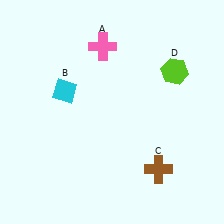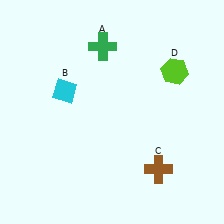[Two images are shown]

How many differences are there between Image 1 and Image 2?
There is 1 difference between the two images.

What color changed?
The cross (A) changed from pink in Image 1 to green in Image 2.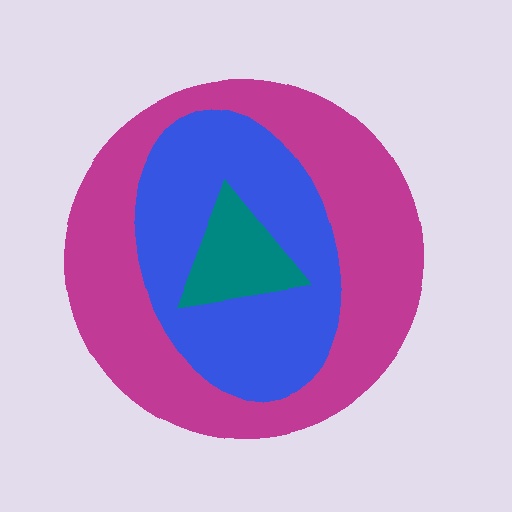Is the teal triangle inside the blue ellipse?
Yes.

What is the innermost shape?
The teal triangle.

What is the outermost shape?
The magenta circle.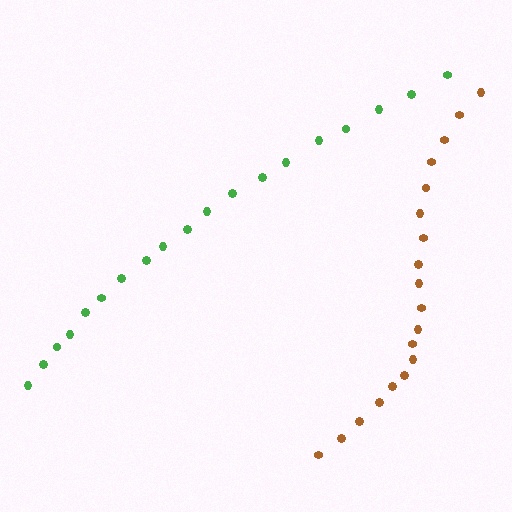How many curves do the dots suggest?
There are 2 distinct paths.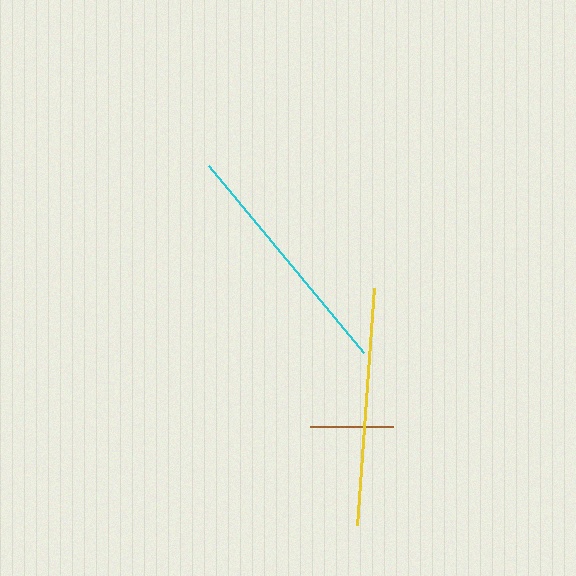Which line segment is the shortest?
The brown line is the shortest at approximately 83 pixels.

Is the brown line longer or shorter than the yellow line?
The yellow line is longer than the brown line.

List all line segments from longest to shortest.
From longest to shortest: cyan, yellow, brown.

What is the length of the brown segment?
The brown segment is approximately 83 pixels long.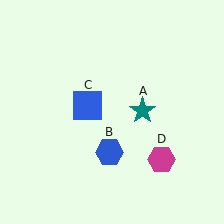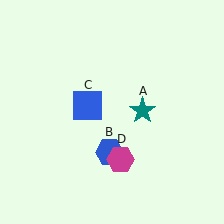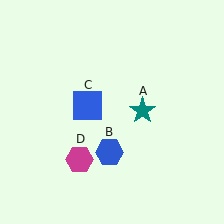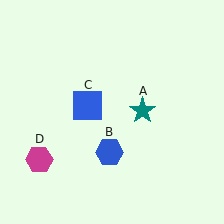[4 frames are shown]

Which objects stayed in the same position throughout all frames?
Teal star (object A) and blue hexagon (object B) and blue square (object C) remained stationary.